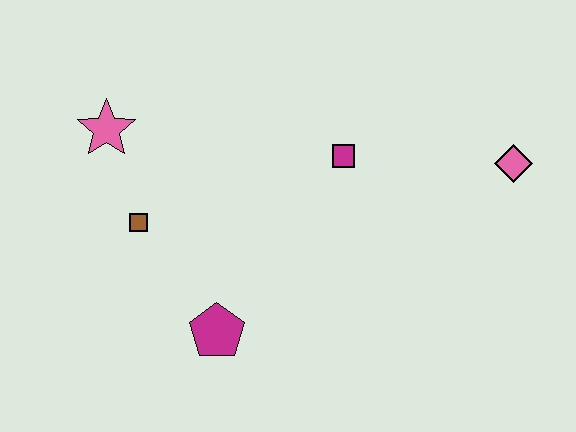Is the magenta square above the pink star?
No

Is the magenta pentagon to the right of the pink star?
Yes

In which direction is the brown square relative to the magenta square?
The brown square is to the left of the magenta square.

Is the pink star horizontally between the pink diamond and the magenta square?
No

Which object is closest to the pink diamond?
The magenta square is closest to the pink diamond.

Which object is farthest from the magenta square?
The pink star is farthest from the magenta square.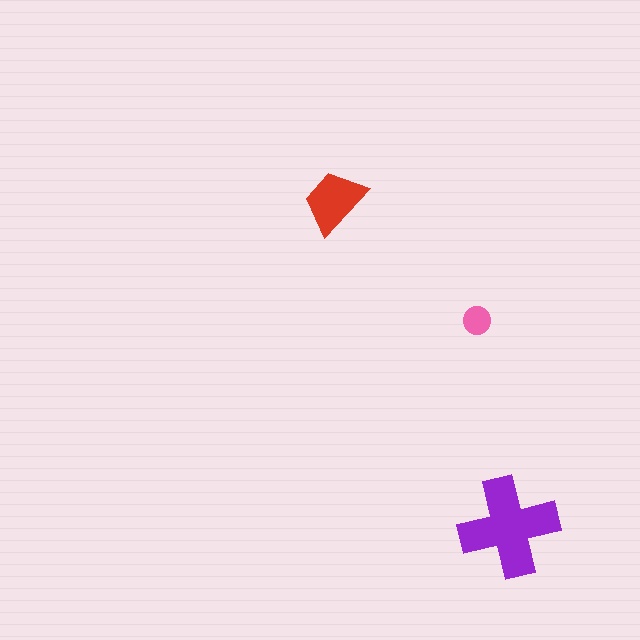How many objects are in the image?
There are 3 objects in the image.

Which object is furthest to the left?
The red trapezoid is leftmost.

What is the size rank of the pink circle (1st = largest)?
3rd.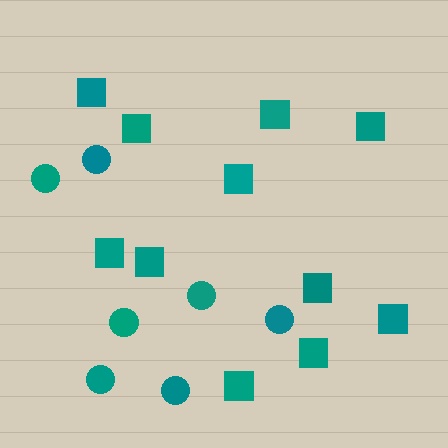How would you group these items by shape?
There are 2 groups: one group of circles (7) and one group of squares (11).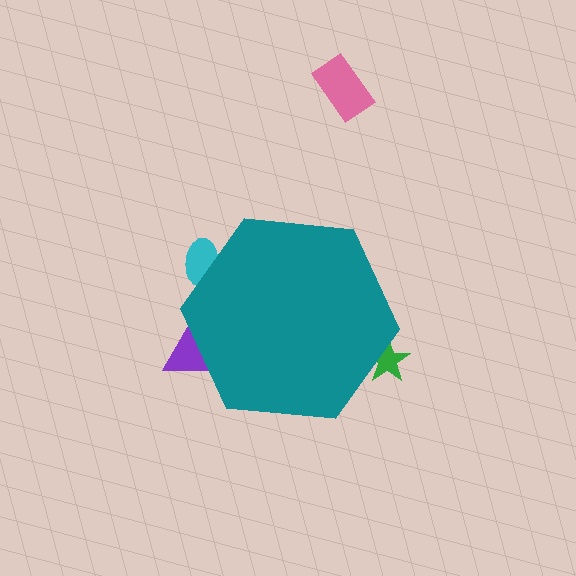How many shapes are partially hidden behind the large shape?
3 shapes are partially hidden.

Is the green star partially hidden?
Yes, the green star is partially hidden behind the teal hexagon.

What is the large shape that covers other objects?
A teal hexagon.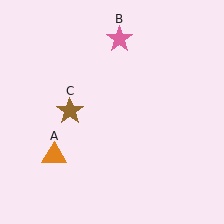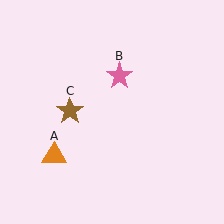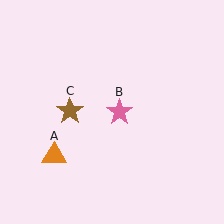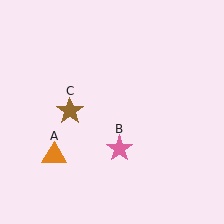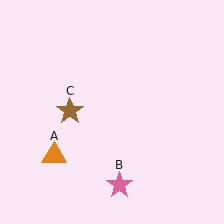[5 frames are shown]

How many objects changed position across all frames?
1 object changed position: pink star (object B).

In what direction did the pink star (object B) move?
The pink star (object B) moved down.